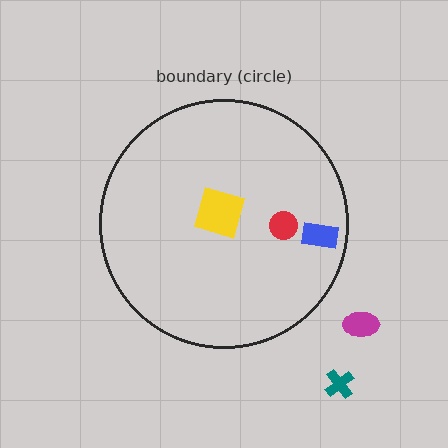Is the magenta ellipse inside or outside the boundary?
Outside.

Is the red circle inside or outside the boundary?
Inside.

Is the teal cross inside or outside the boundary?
Outside.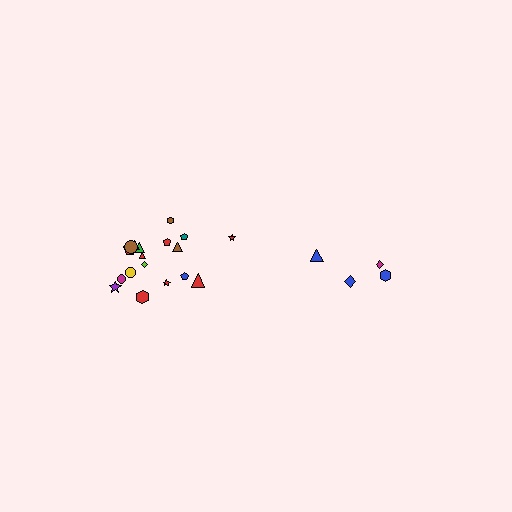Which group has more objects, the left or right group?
The left group.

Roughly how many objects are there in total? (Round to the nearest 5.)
Roughly 20 objects in total.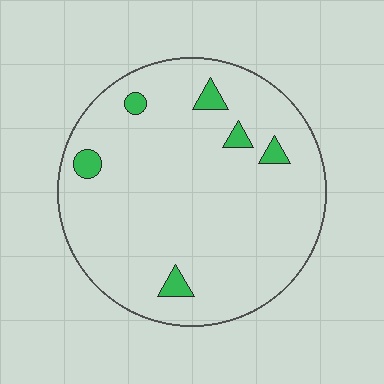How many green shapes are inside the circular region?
6.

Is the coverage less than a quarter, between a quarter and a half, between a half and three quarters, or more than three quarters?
Less than a quarter.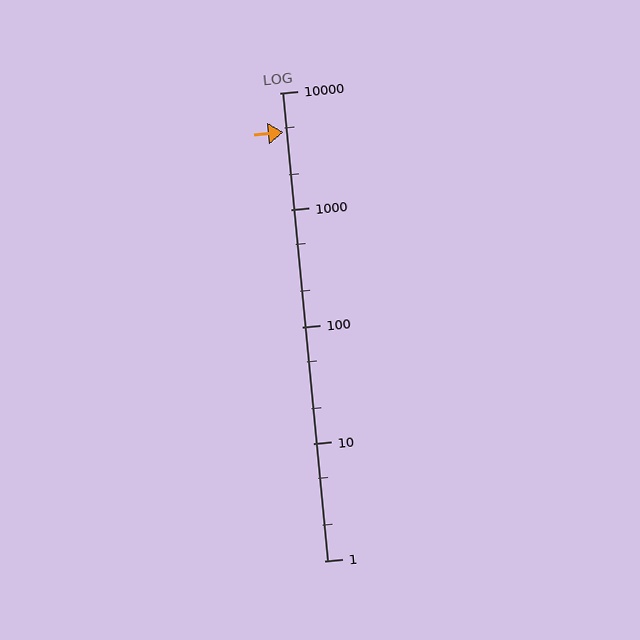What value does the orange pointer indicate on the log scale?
The pointer indicates approximately 4600.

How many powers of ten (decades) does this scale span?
The scale spans 4 decades, from 1 to 10000.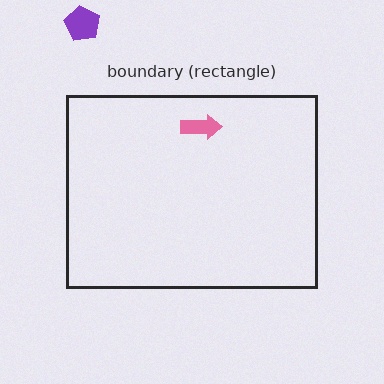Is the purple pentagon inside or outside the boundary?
Outside.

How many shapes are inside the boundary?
1 inside, 1 outside.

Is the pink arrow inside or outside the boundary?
Inside.